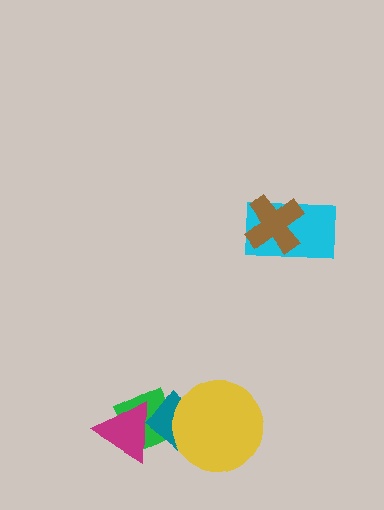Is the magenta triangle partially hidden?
Yes, it is partially covered by another shape.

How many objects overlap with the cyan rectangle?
1 object overlaps with the cyan rectangle.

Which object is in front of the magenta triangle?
The teal diamond is in front of the magenta triangle.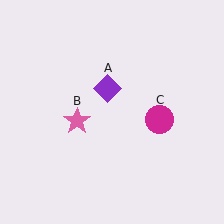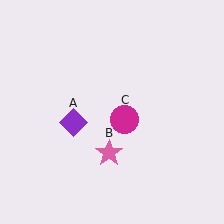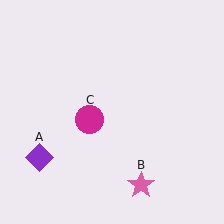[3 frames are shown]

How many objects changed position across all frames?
3 objects changed position: purple diamond (object A), pink star (object B), magenta circle (object C).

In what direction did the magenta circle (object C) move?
The magenta circle (object C) moved left.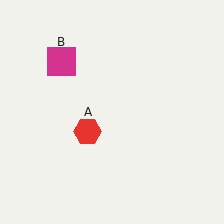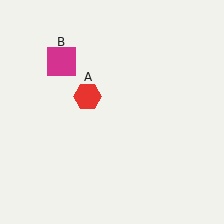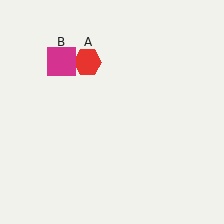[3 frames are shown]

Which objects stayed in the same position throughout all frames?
Magenta square (object B) remained stationary.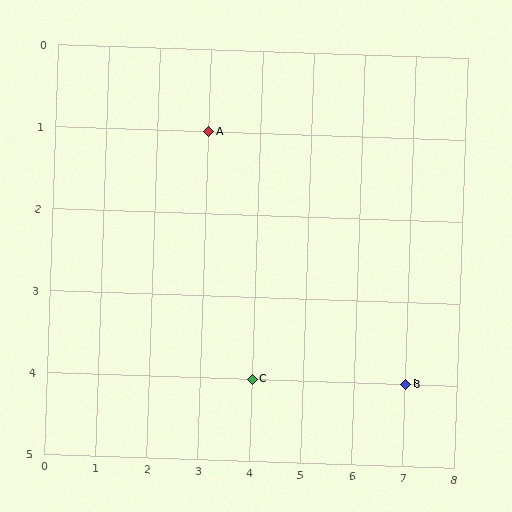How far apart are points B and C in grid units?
Points B and C are 3 columns apart.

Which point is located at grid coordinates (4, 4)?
Point C is at (4, 4).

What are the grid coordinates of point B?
Point B is at grid coordinates (7, 4).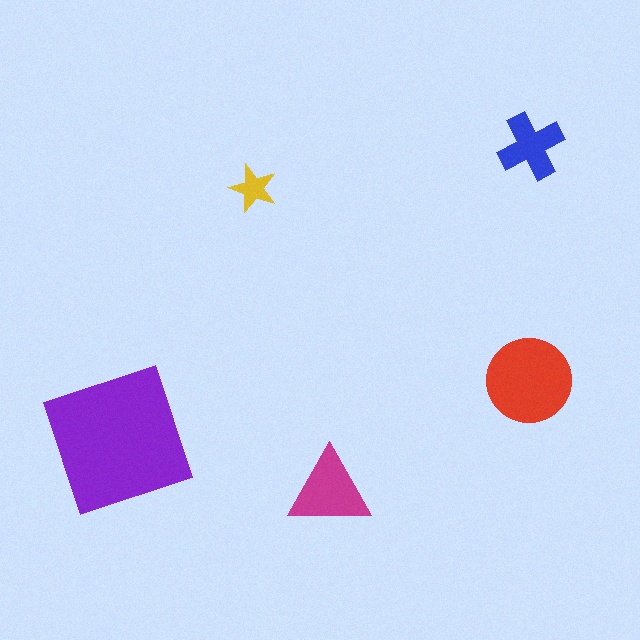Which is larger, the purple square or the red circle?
The purple square.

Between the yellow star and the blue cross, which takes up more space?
The blue cross.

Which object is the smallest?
The yellow star.